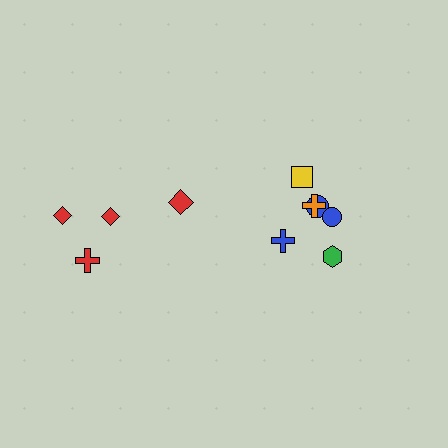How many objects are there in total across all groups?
There are 10 objects.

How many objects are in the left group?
There are 4 objects.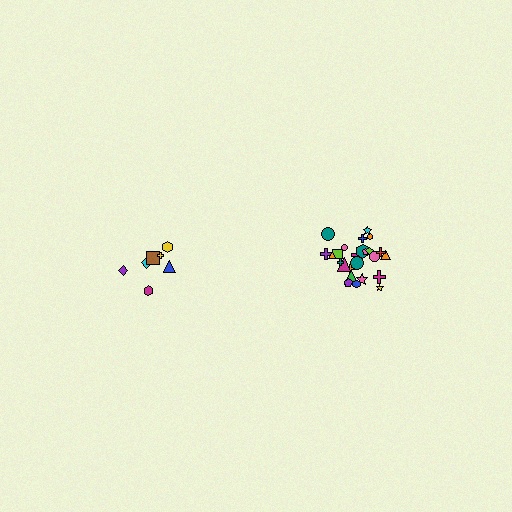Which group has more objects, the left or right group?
The right group.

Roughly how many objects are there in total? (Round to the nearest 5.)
Roughly 30 objects in total.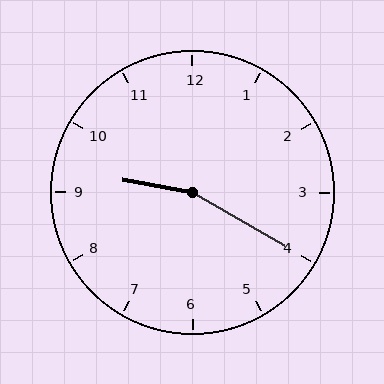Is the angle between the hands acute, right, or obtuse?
It is obtuse.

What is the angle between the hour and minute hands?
Approximately 160 degrees.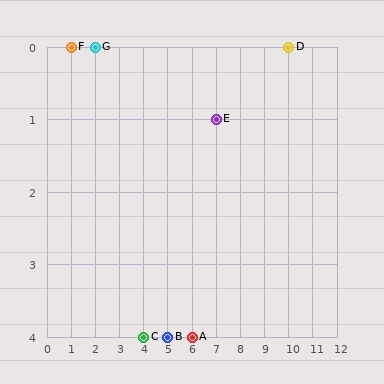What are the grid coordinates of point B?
Point B is at grid coordinates (5, 4).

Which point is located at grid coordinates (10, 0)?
Point D is at (10, 0).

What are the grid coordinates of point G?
Point G is at grid coordinates (2, 0).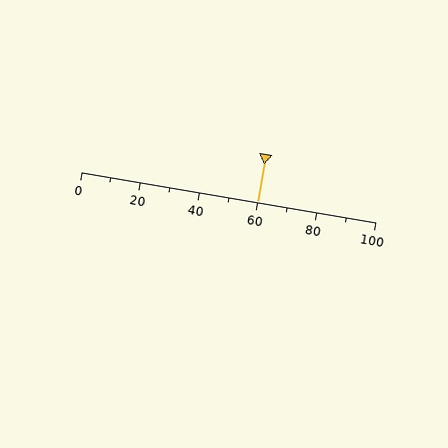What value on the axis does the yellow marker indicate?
The marker indicates approximately 60.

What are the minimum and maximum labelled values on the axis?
The axis runs from 0 to 100.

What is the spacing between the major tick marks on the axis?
The major ticks are spaced 20 apart.